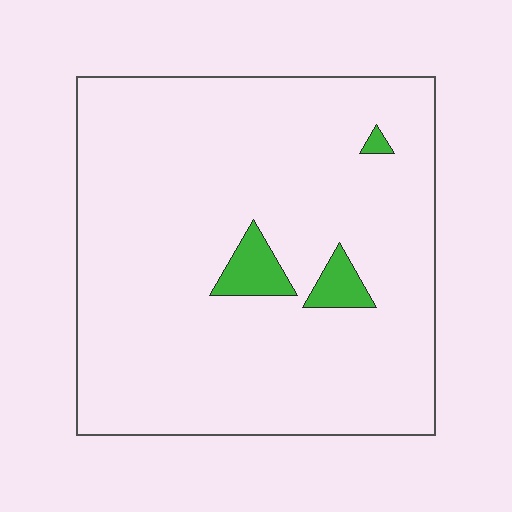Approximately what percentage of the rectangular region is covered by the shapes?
Approximately 5%.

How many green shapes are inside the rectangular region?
3.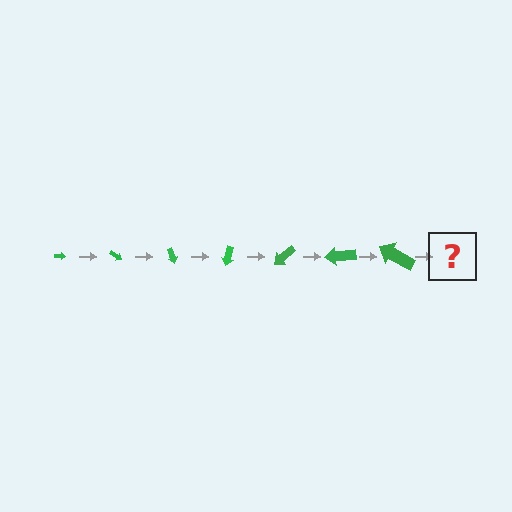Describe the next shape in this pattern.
It should be an arrow, larger than the previous one and rotated 245 degrees from the start.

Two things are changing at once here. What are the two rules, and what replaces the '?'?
The two rules are that the arrow grows larger each step and it rotates 35 degrees each step. The '?' should be an arrow, larger than the previous one and rotated 245 degrees from the start.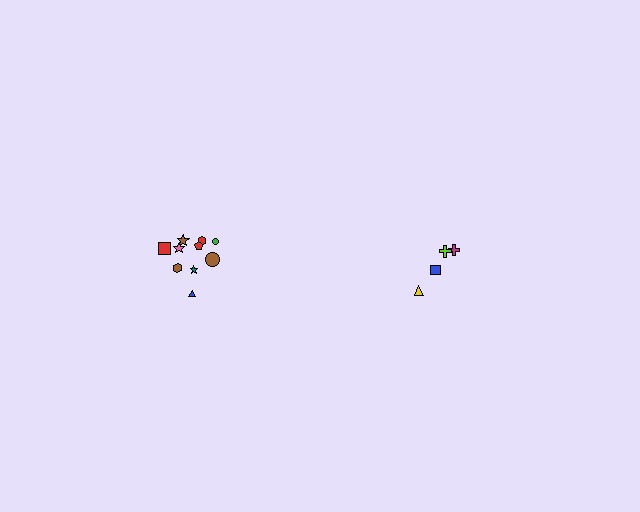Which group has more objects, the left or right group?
The left group.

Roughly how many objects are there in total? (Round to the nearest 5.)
Roughly 15 objects in total.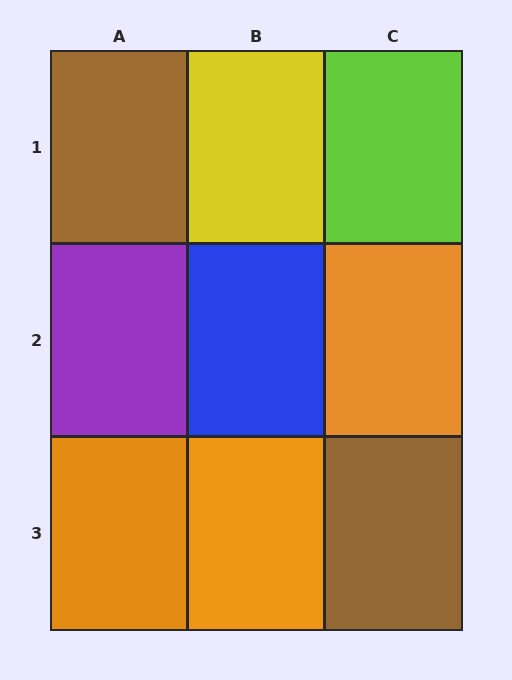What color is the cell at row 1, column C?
Lime.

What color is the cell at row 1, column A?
Brown.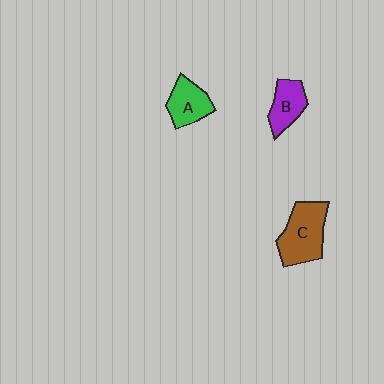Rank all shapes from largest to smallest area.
From largest to smallest: C (brown), A (green), B (purple).